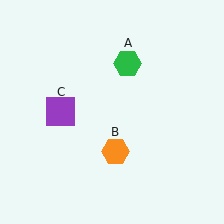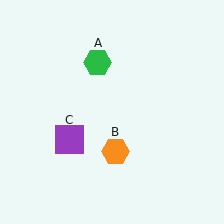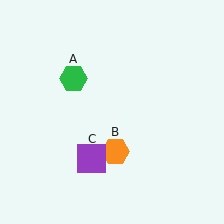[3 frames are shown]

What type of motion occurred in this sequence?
The green hexagon (object A), purple square (object C) rotated counterclockwise around the center of the scene.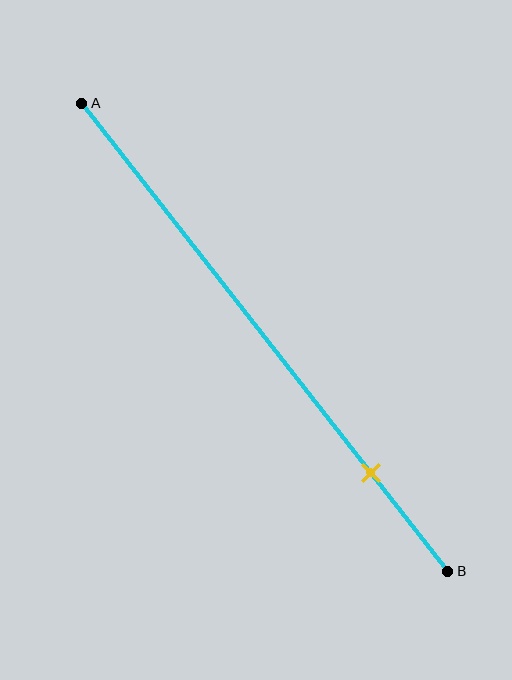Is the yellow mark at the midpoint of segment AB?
No, the mark is at about 80% from A, not at the 50% midpoint.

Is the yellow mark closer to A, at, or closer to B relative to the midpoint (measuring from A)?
The yellow mark is closer to point B than the midpoint of segment AB.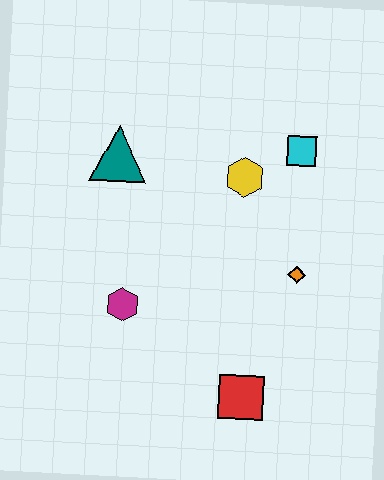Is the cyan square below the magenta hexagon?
No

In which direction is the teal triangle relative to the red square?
The teal triangle is above the red square.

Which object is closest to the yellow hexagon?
The cyan square is closest to the yellow hexagon.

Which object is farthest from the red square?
The teal triangle is farthest from the red square.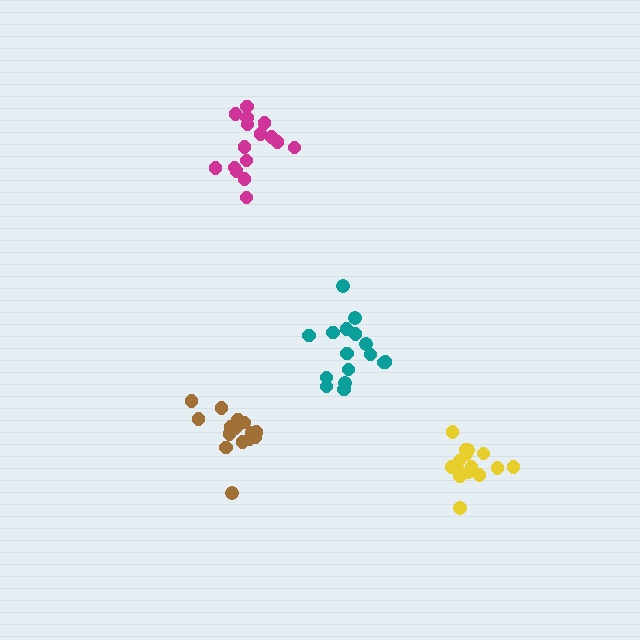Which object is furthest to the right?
The yellow cluster is rightmost.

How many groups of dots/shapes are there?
There are 4 groups.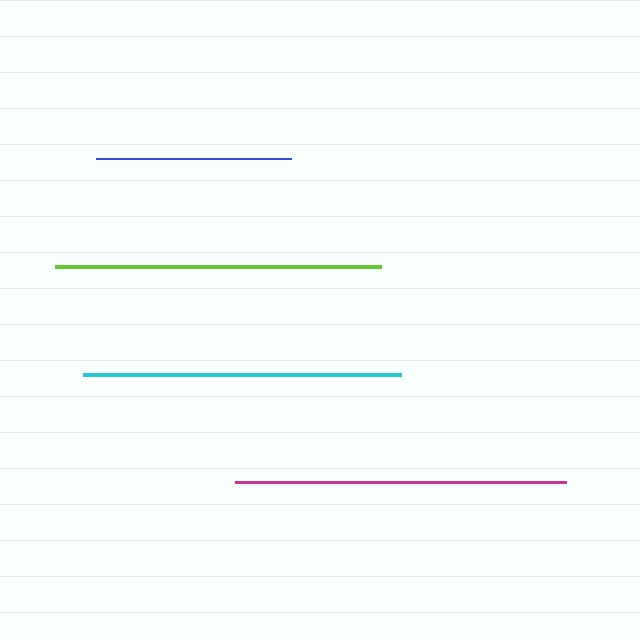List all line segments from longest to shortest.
From longest to shortest: magenta, lime, cyan, blue.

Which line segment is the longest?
The magenta line is the longest at approximately 331 pixels.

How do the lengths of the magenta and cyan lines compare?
The magenta and cyan lines are approximately the same length.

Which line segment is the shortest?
The blue line is the shortest at approximately 195 pixels.